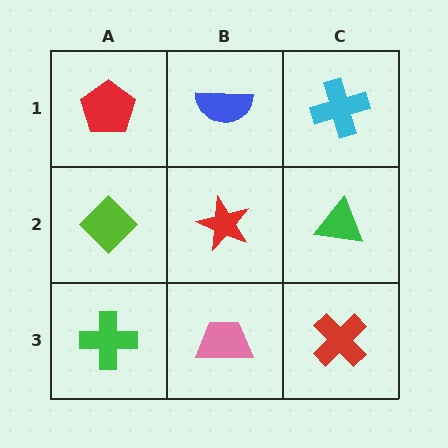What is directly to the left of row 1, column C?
A blue semicircle.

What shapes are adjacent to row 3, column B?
A red star (row 2, column B), a green cross (row 3, column A), a red cross (row 3, column C).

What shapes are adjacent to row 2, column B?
A blue semicircle (row 1, column B), a pink trapezoid (row 3, column B), a lime diamond (row 2, column A), a green triangle (row 2, column C).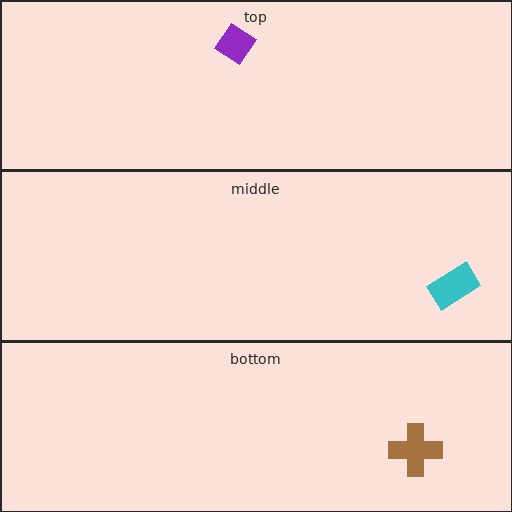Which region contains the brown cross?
The bottom region.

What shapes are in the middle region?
The cyan rectangle.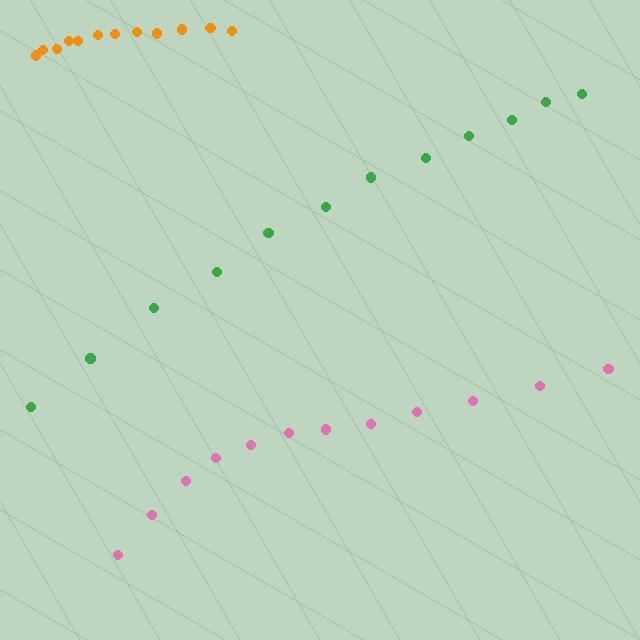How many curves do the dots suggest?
There are 3 distinct paths.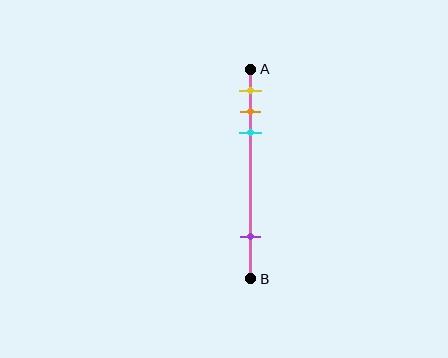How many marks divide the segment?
There are 4 marks dividing the segment.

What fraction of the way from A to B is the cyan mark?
The cyan mark is approximately 30% (0.3) of the way from A to B.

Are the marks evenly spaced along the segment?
No, the marks are not evenly spaced.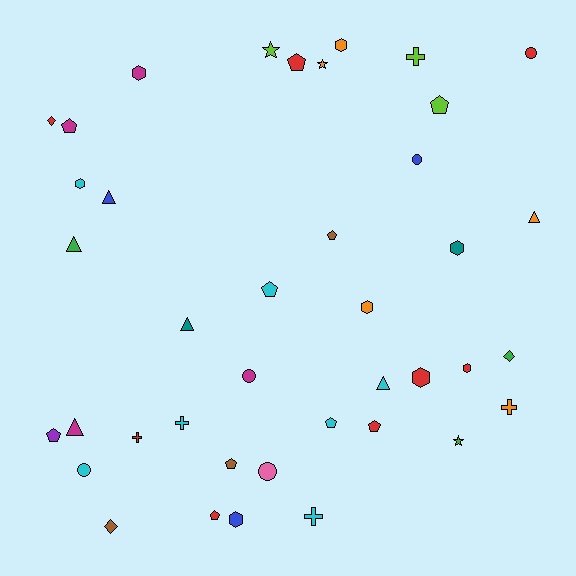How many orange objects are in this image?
There are 5 orange objects.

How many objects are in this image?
There are 40 objects.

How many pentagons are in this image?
There are 10 pentagons.